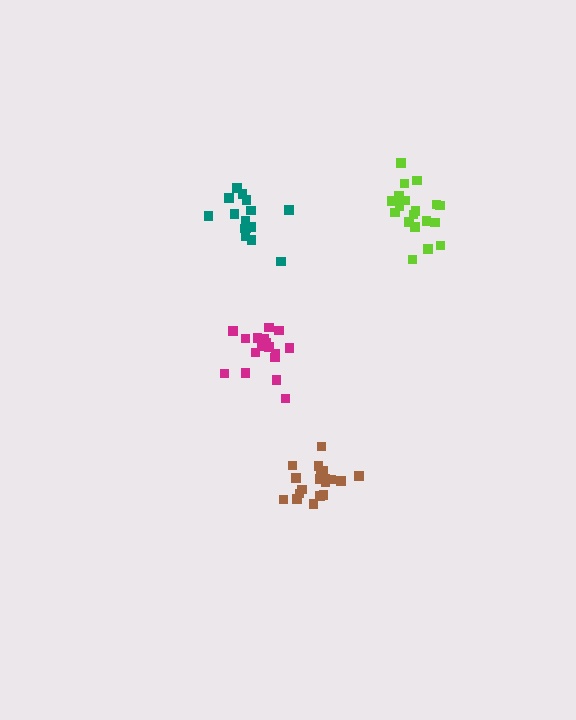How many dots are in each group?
Group 1: 15 dots, Group 2: 19 dots, Group 3: 19 dots, Group 4: 17 dots (70 total).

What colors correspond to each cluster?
The clusters are colored: teal, brown, lime, magenta.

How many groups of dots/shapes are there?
There are 4 groups.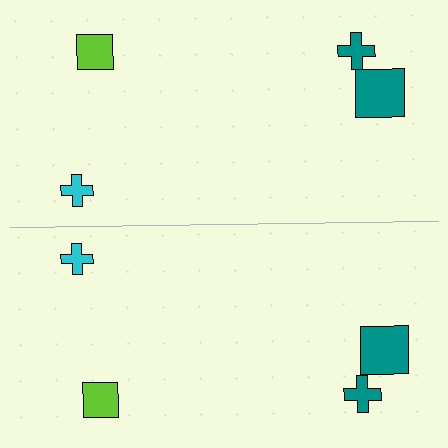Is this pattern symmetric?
Yes, this pattern has bilateral (reflection) symmetry.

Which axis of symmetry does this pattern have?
The pattern has a horizontal axis of symmetry running through the center of the image.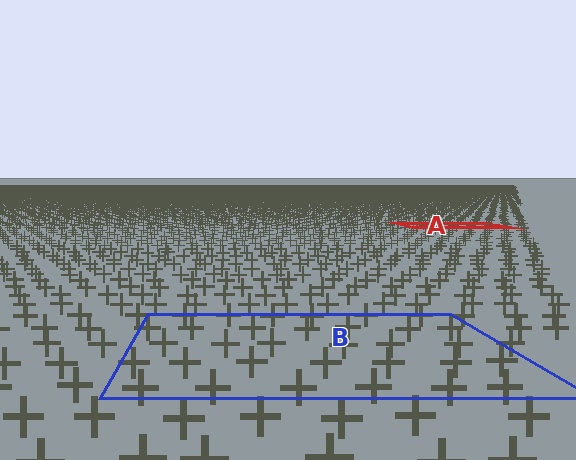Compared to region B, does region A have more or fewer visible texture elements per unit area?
Region A has more texture elements per unit area — they are packed more densely because it is farther away.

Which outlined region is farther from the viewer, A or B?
Region A is farther from the viewer — the texture elements inside it appear smaller and more densely packed.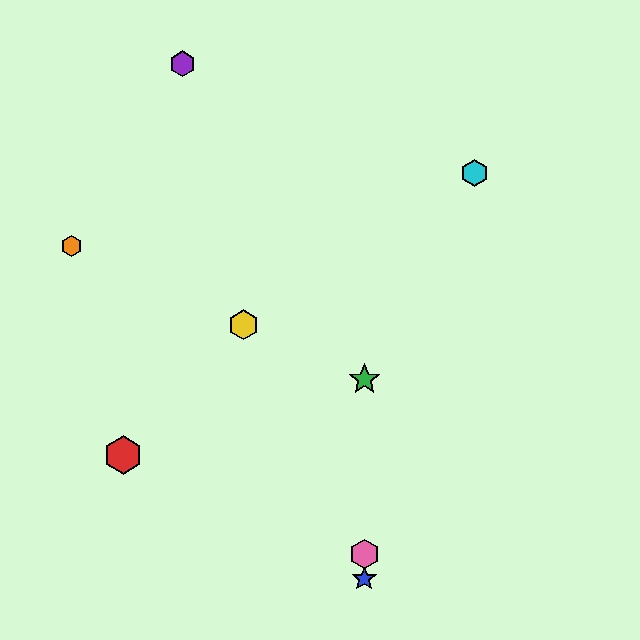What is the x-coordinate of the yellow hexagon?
The yellow hexagon is at x≈244.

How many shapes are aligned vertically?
3 shapes (the blue star, the green star, the pink hexagon) are aligned vertically.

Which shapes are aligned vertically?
The blue star, the green star, the pink hexagon are aligned vertically.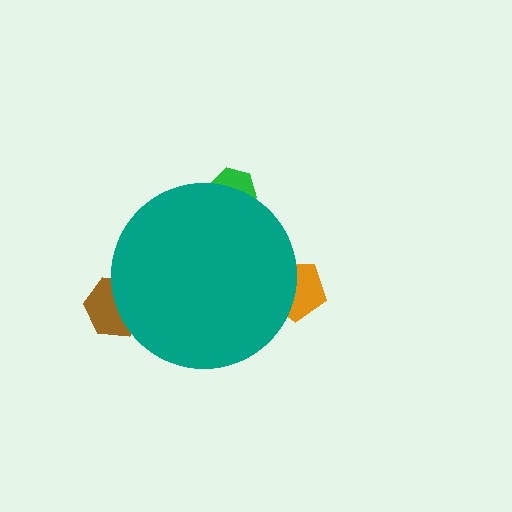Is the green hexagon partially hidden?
Yes, the green hexagon is partially hidden behind the teal circle.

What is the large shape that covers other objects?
A teal circle.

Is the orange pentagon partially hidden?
Yes, the orange pentagon is partially hidden behind the teal circle.